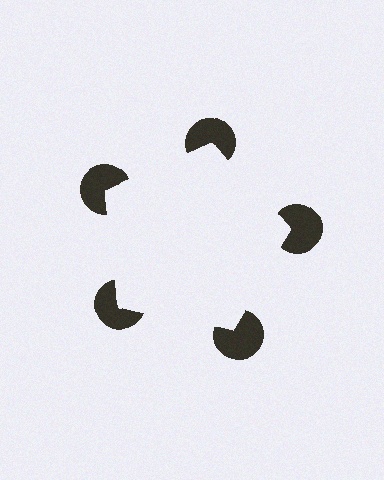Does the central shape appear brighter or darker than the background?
It typically appears slightly brighter than the background, even though no actual brightness change is drawn.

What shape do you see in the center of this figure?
An illusory pentagon — its edges are inferred from the aligned wedge cuts in the pac-man discs, not physically drawn.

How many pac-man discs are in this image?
There are 5 — one at each vertex of the illusory pentagon.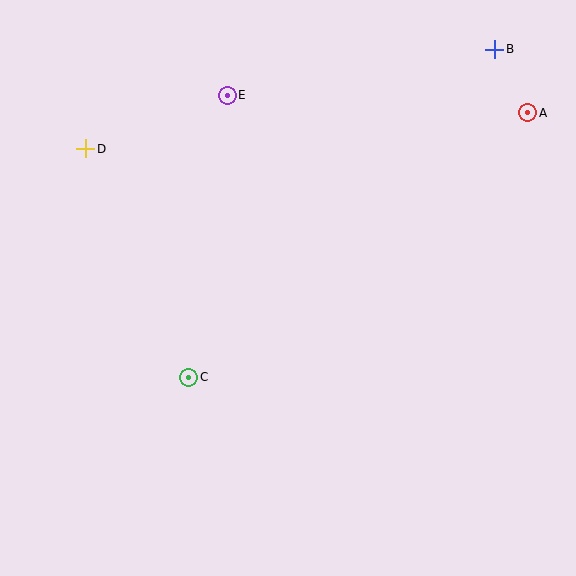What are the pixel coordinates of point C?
Point C is at (189, 377).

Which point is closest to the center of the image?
Point C at (189, 377) is closest to the center.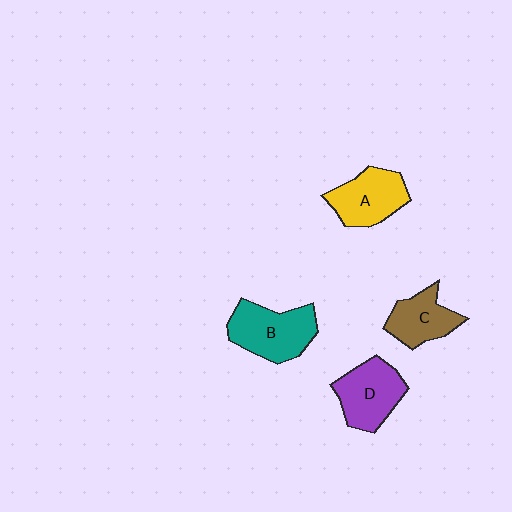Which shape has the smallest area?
Shape C (brown).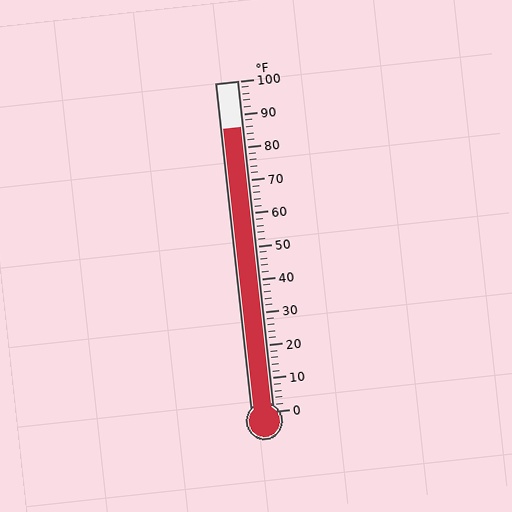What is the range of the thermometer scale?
The thermometer scale ranges from 0°F to 100°F.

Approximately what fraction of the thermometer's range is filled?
The thermometer is filled to approximately 85% of its range.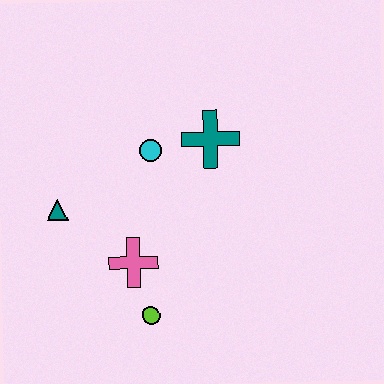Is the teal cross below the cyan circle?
No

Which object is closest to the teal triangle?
The pink cross is closest to the teal triangle.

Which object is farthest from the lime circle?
The teal cross is farthest from the lime circle.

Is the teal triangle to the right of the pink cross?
No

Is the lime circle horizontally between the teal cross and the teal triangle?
Yes